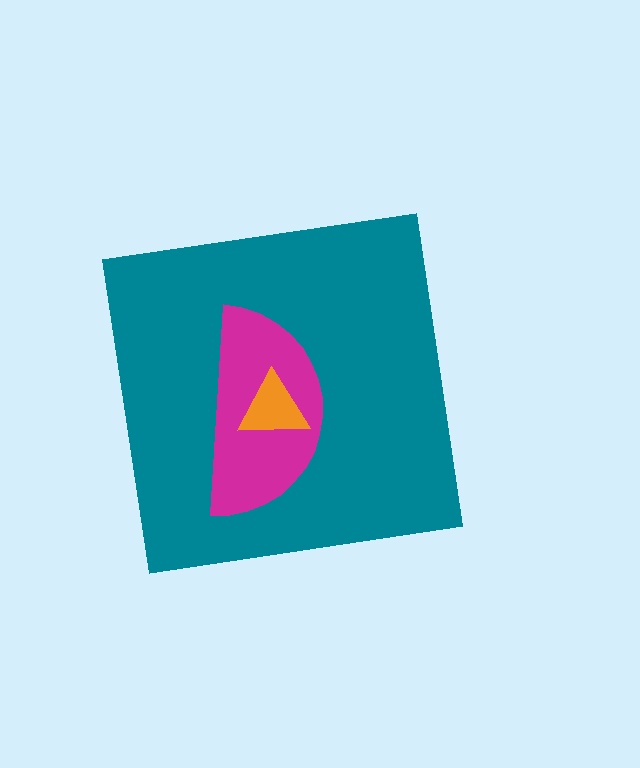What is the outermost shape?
The teal square.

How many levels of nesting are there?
3.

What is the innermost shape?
The orange triangle.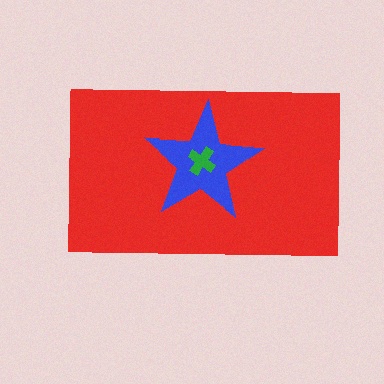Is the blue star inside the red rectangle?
Yes.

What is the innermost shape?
The green cross.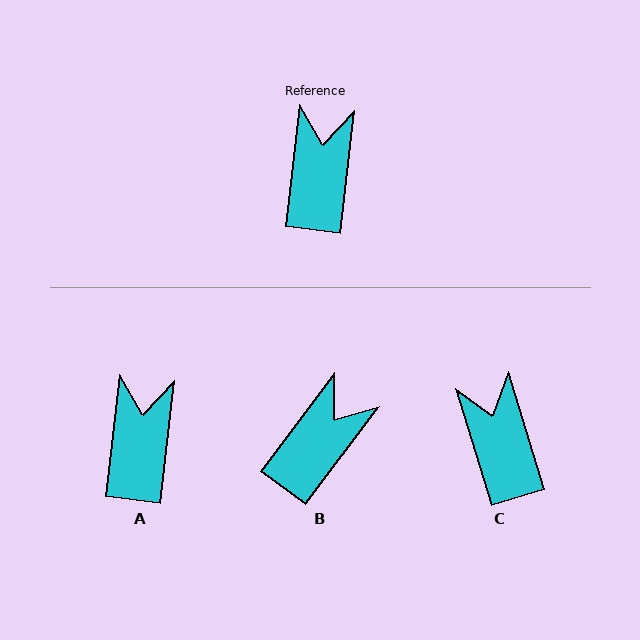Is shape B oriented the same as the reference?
No, it is off by about 30 degrees.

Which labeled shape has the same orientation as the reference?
A.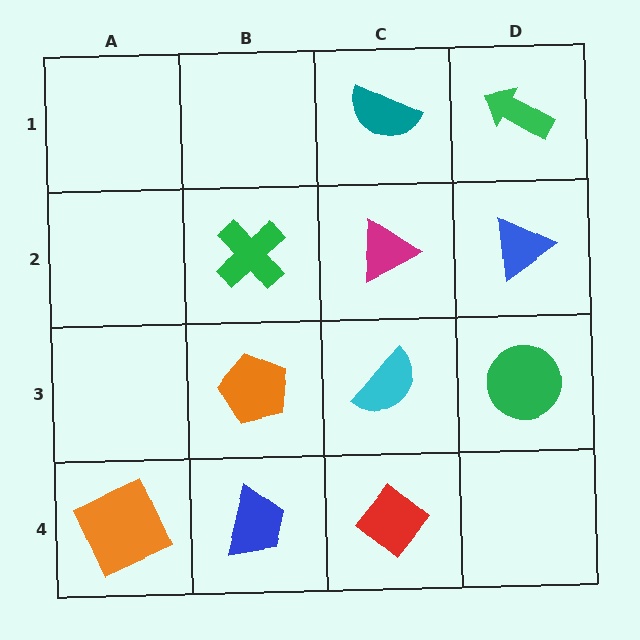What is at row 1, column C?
A teal semicircle.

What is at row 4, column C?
A red diamond.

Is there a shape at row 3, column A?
No, that cell is empty.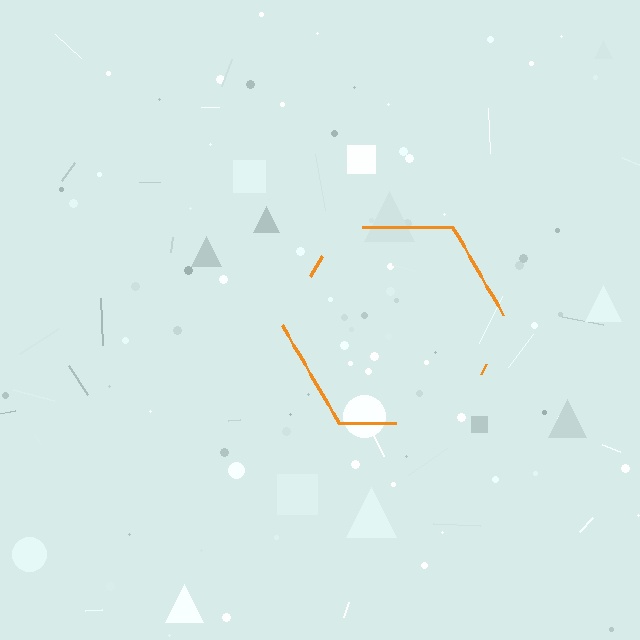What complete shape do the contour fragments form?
The contour fragments form a hexagon.